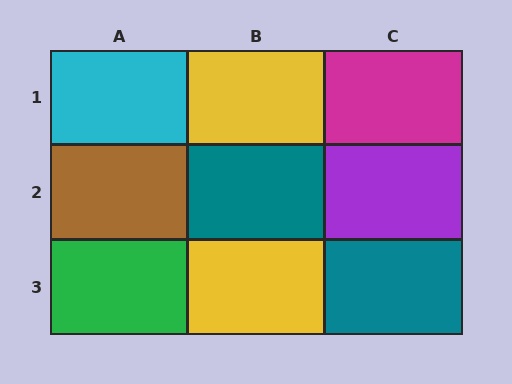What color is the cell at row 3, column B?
Yellow.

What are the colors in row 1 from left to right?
Cyan, yellow, magenta.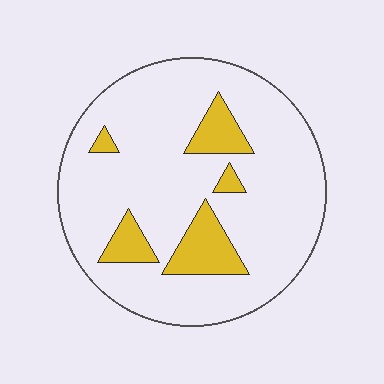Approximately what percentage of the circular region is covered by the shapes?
Approximately 15%.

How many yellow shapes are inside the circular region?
5.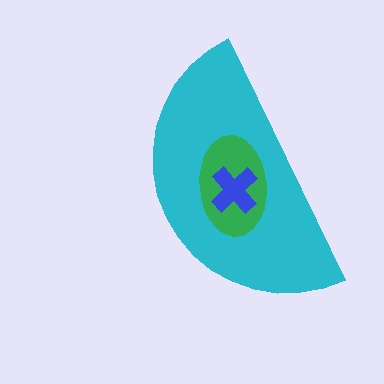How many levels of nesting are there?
3.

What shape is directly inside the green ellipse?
The blue cross.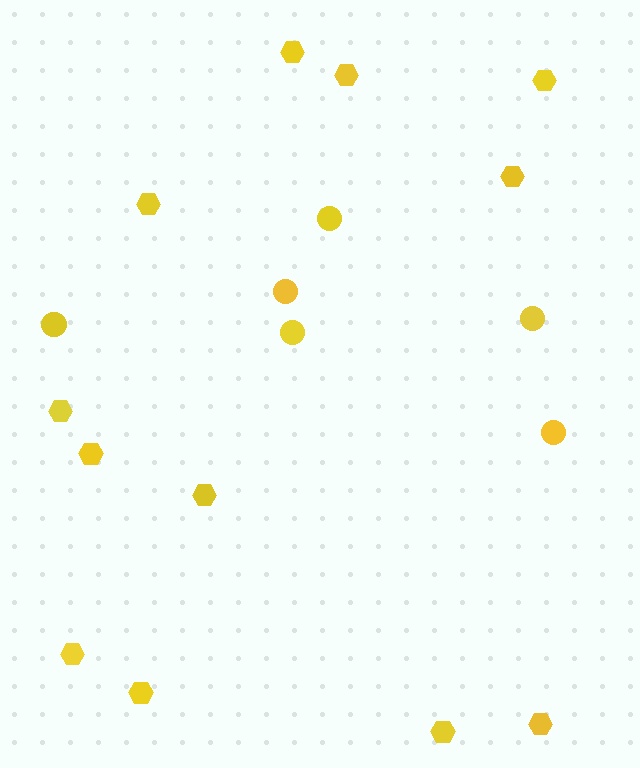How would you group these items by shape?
There are 2 groups: one group of hexagons (12) and one group of circles (6).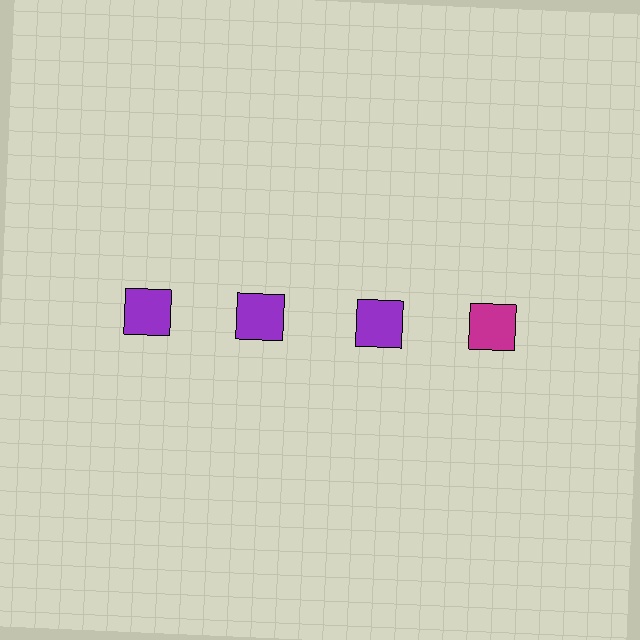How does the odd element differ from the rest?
It has a different color: magenta instead of purple.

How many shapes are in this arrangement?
There are 4 shapes arranged in a grid pattern.